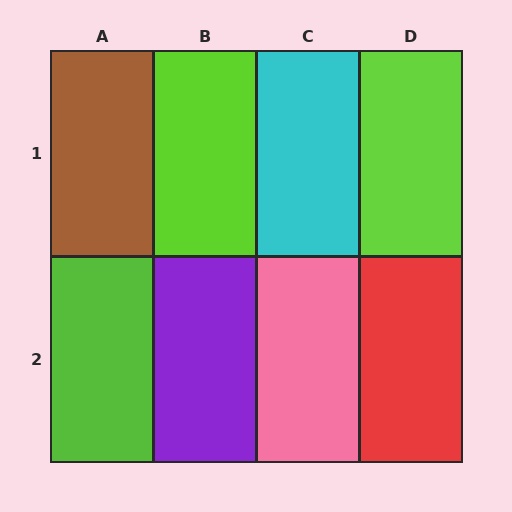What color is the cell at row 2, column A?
Lime.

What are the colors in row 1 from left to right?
Brown, lime, cyan, lime.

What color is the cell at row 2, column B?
Purple.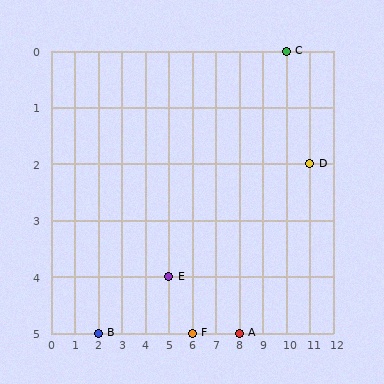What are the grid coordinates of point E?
Point E is at grid coordinates (5, 4).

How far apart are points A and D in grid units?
Points A and D are 3 columns and 3 rows apart (about 4.2 grid units diagonally).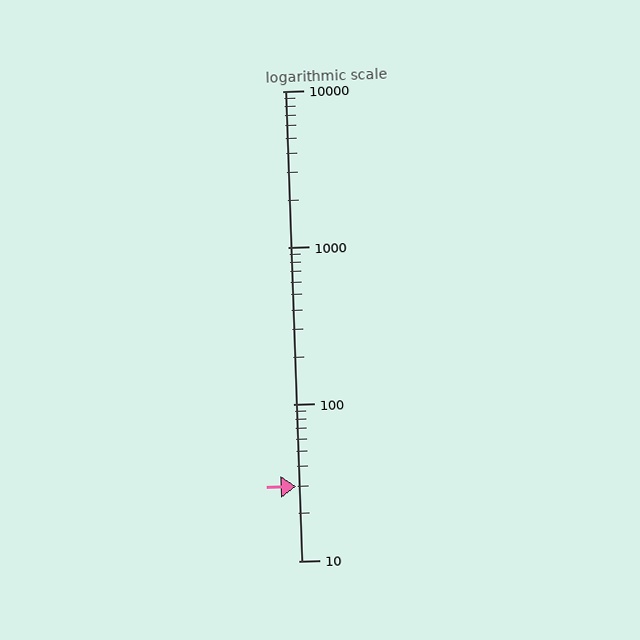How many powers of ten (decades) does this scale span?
The scale spans 3 decades, from 10 to 10000.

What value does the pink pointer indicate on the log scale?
The pointer indicates approximately 30.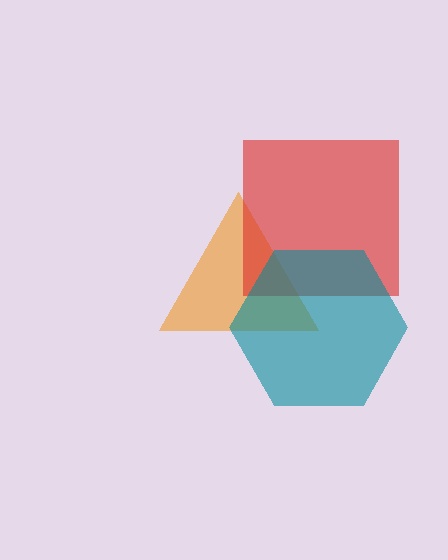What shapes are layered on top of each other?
The layered shapes are: an orange triangle, a red square, a teal hexagon.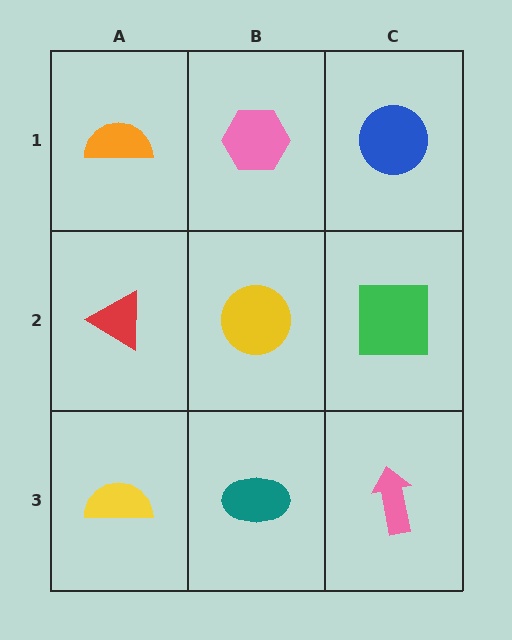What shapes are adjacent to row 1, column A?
A red triangle (row 2, column A), a pink hexagon (row 1, column B).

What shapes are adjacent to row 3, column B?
A yellow circle (row 2, column B), a yellow semicircle (row 3, column A), a pink arrow (row 3, column C).